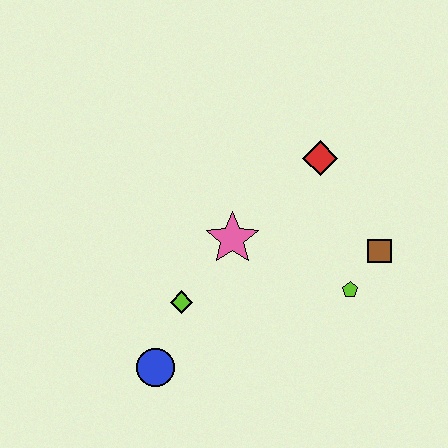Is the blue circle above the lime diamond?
No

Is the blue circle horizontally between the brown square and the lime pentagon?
No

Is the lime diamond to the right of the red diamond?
No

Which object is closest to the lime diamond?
The blue circle is closest to the lime diamond.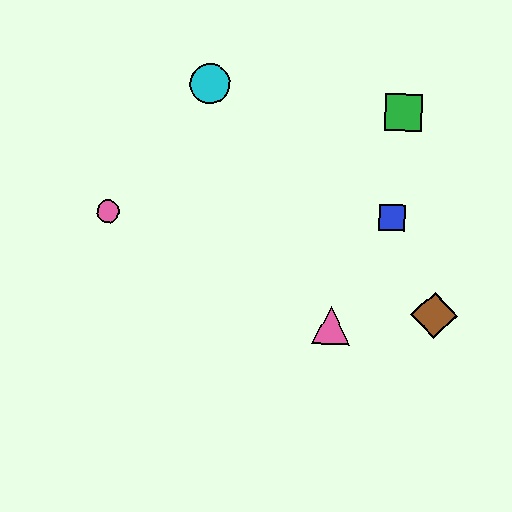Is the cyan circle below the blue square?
No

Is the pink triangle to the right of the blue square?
No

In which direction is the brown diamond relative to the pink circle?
The brown diamond is to the right of the pink circle.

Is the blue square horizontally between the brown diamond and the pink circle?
Yes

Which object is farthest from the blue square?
The pink circle is farthest from the blue square.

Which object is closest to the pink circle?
The cyan circle is closest to the pink circle.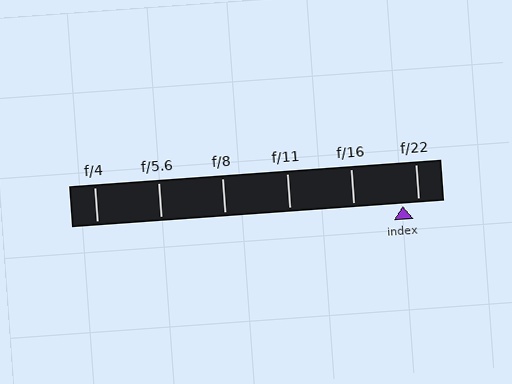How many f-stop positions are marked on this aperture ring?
There are 6 f-stop positions marked.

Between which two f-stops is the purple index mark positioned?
The index mark is between f/16 and f/22.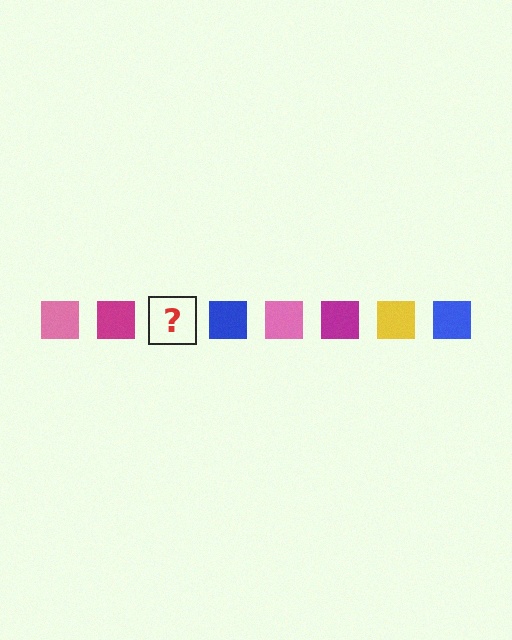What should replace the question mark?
The question mark should be replaced with a yellow square.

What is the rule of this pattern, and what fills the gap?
The rule is that the pattern cycles through pink, magenta, yellow, blue squares. The gap should be filled with a yellow square.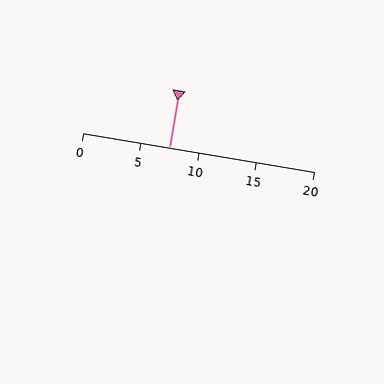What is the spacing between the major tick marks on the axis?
The major ticks are spaced 5 apart.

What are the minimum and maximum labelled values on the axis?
The axis runs from 0 to 20.